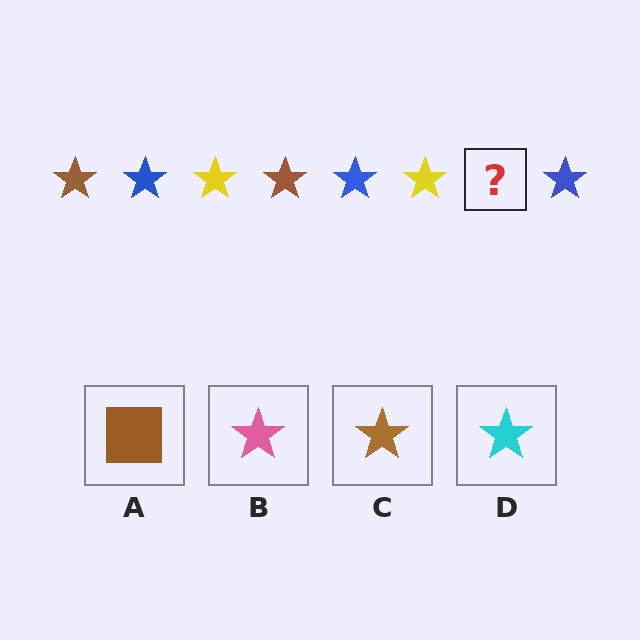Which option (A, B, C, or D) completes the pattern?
C.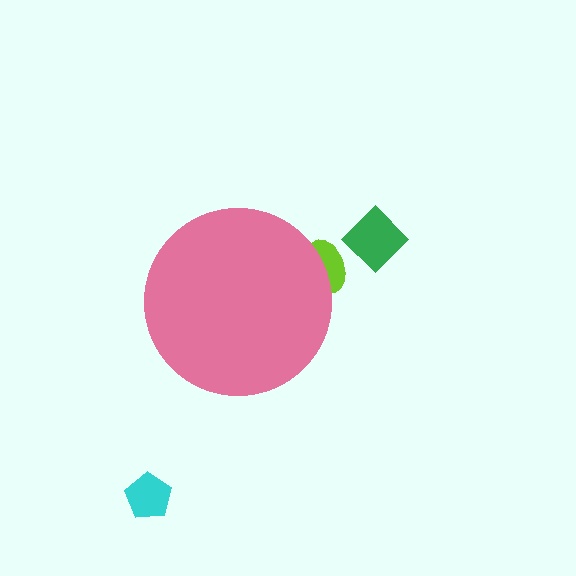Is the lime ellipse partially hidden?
Yes, the lime ellipse is partially hidden behind the pink circle.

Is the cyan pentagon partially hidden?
No, the cyan pentagon is fully visible.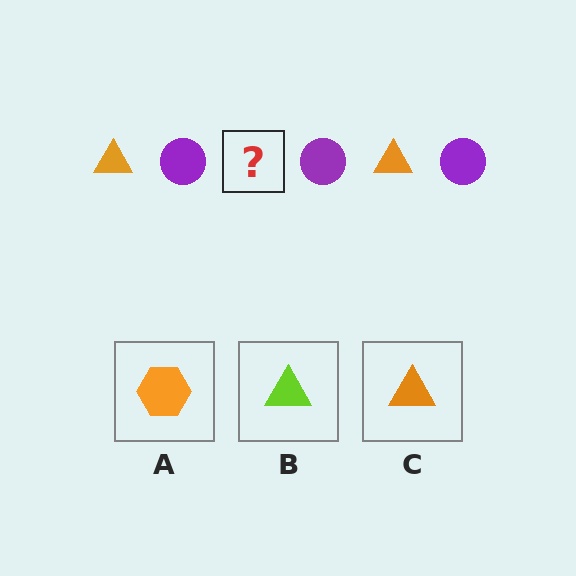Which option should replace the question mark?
Option C.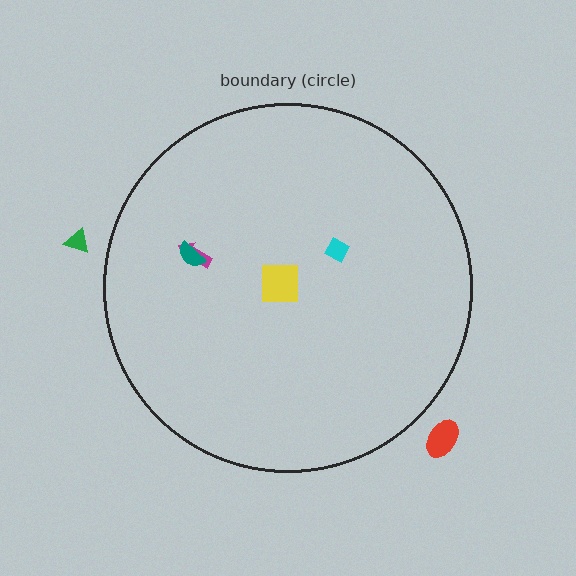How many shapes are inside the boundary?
4 inside, 2 outside.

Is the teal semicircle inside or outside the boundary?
Inside.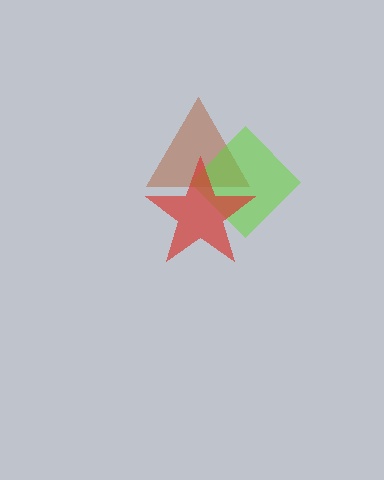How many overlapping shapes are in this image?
There are 3 overlapping shapes in the image.